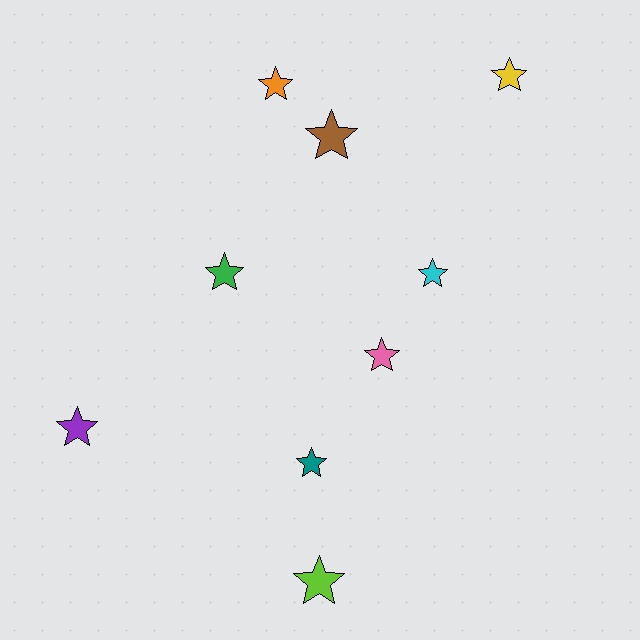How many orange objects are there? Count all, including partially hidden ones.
There is 1 orange object.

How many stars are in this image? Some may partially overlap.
There are 9 stars.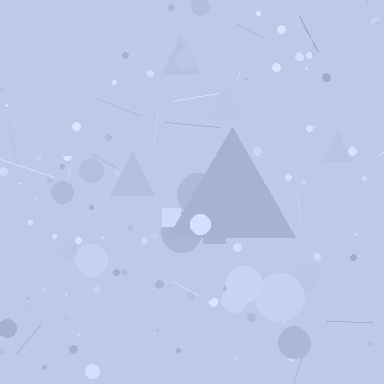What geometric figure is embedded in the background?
A triangle is embedded in the background.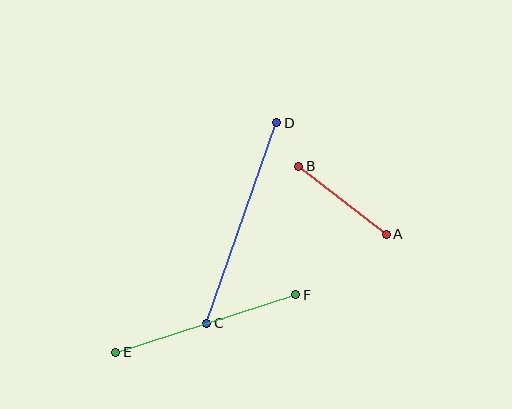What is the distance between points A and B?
The distance is approximately 111 pixels.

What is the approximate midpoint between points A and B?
The midpoint is at approximately (342, 200) pixels.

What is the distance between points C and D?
The distance is approximately 212 pixels.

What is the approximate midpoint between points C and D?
The midpoint is at approximately (242, 223) pixels.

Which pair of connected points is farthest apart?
Points C and D are farthest apart.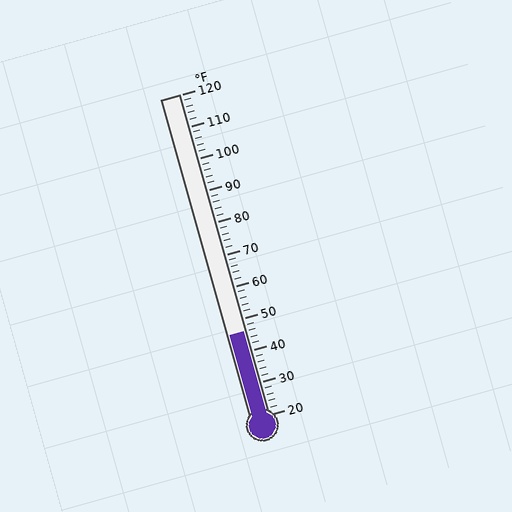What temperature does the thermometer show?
The thermometer shows approximately 46°F.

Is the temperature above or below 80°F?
The temperature is below 80°F.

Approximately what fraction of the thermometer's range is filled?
The thermometer is filled to approximately 25% of its range.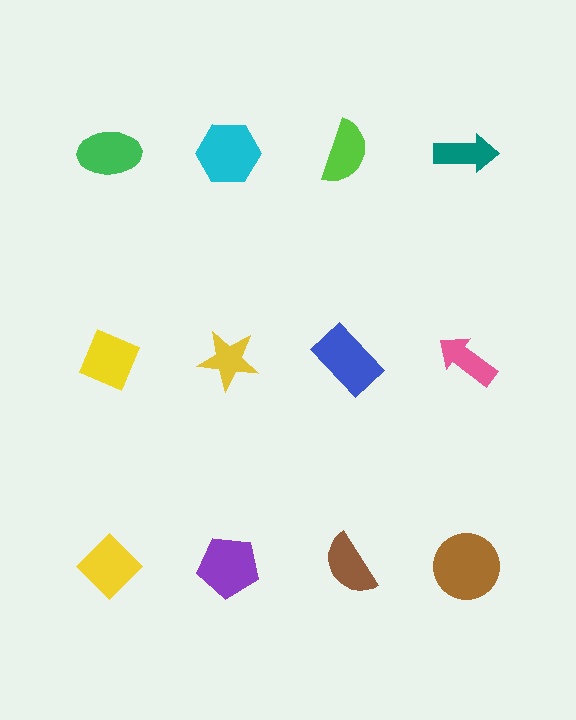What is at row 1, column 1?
A green ellipse.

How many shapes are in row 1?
4 shapes.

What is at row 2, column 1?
A yellow diamond.